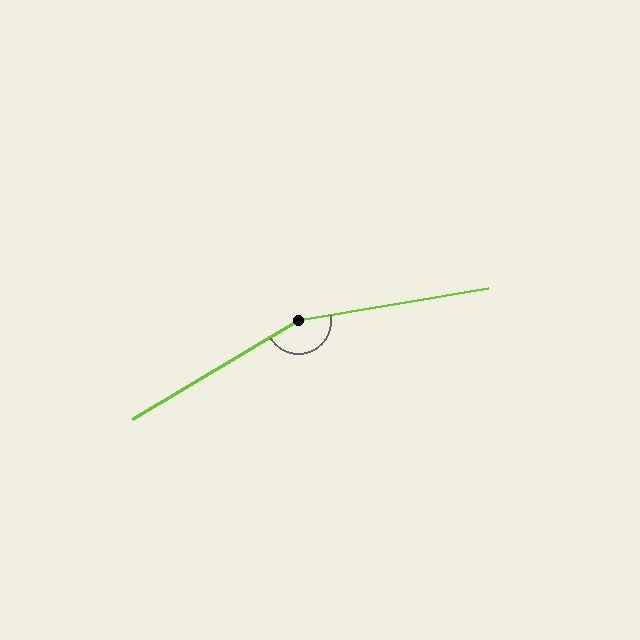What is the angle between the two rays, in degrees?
Approximately 159 degrees.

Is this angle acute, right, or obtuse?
It is obtuse.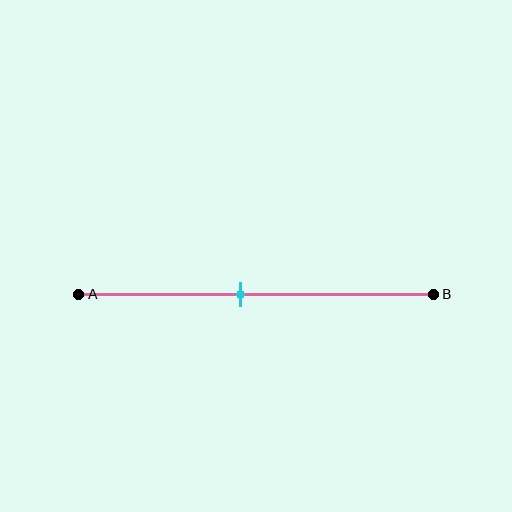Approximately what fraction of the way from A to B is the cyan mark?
The cyan mark is approximately 45% of the way from A to B.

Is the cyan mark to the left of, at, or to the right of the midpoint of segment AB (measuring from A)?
The cyan mark is to the left of the midpoint of segment AB.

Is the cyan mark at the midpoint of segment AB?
No, the mark is at about 45% from A, not at the 50% midpoint.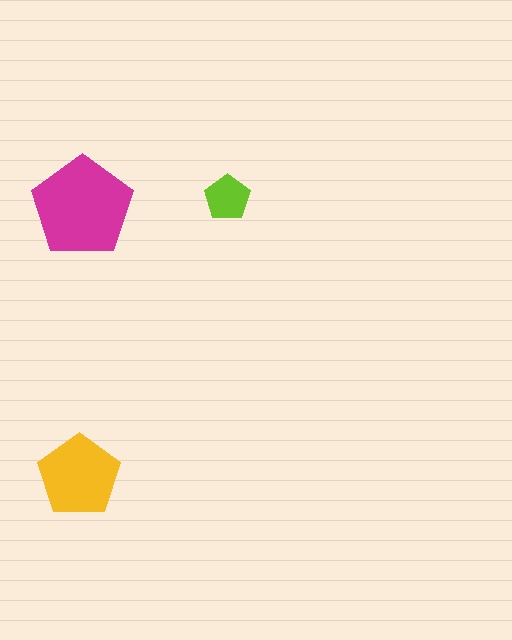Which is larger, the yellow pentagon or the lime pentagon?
The yellow one.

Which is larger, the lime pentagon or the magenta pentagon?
The magenta one.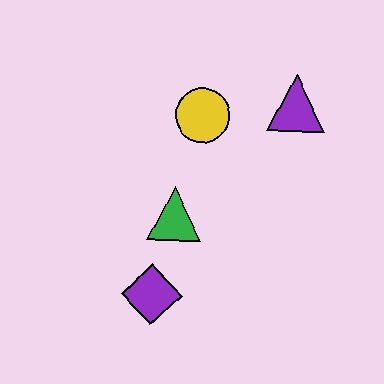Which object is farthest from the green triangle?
The purple triangle is farthest from the green triangle.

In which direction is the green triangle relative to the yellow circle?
The green triangle is below the yellow circle.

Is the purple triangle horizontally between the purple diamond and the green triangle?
No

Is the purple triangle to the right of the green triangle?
Yes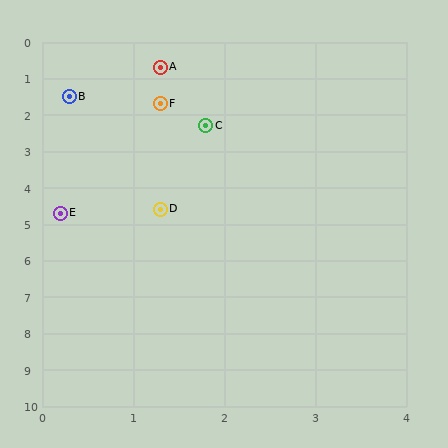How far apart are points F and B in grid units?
Points F and B are about 1.0 grid units apart.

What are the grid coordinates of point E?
Point E is at approximately (0.2, 4.7).